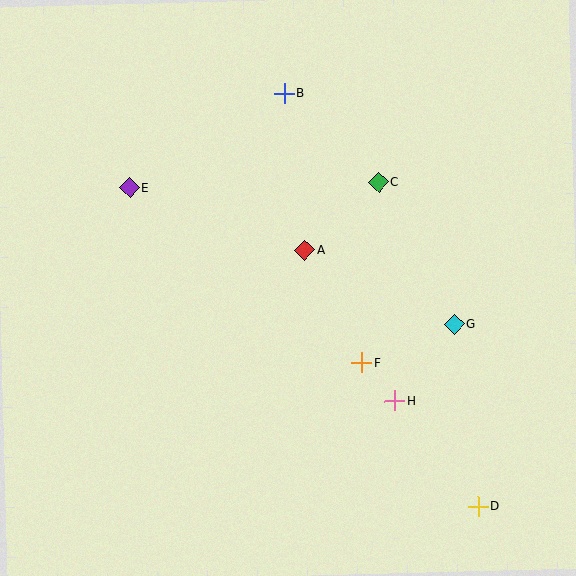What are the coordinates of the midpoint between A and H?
The midpoint between A and H is at (350, 326).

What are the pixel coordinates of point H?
Point H is at (395, 401).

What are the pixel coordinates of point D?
Point D is at (478, 507).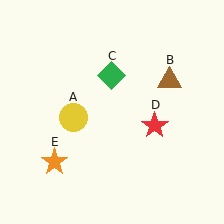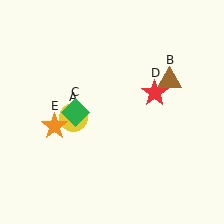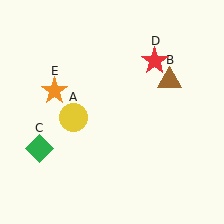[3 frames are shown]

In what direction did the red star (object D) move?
The red star (object D) moved up.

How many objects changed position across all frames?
3 objects changed position: green diamond (object C), red star (object D), orange star (object E).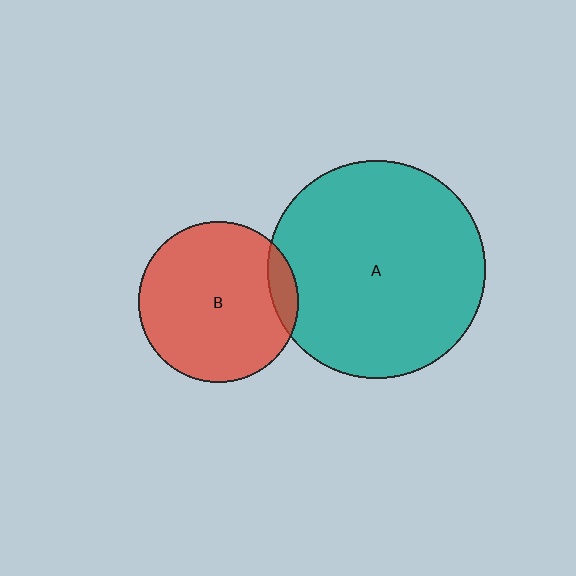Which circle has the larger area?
Circle A (teal).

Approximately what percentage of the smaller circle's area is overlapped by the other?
Approximately 10%.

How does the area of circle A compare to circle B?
Approximately 1.8 times.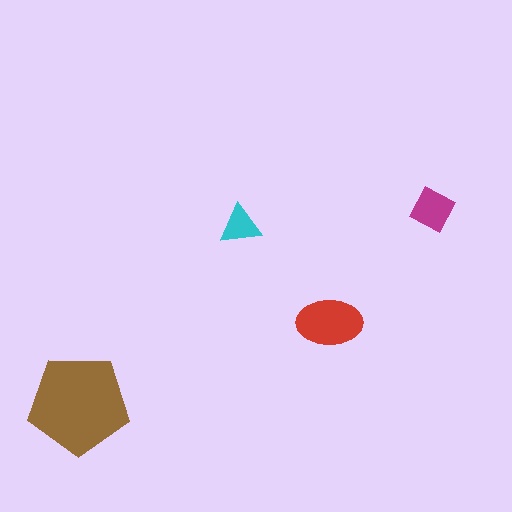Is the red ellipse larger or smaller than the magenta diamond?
Larger.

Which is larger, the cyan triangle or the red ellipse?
The red ellipse.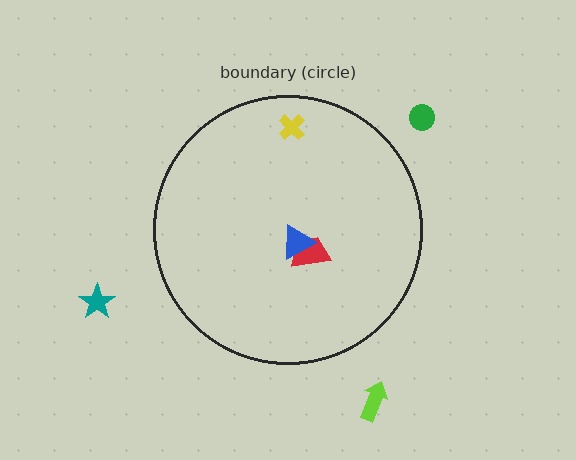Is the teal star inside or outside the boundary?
Outside.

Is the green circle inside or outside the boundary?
Outside.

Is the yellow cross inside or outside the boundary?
Inside.